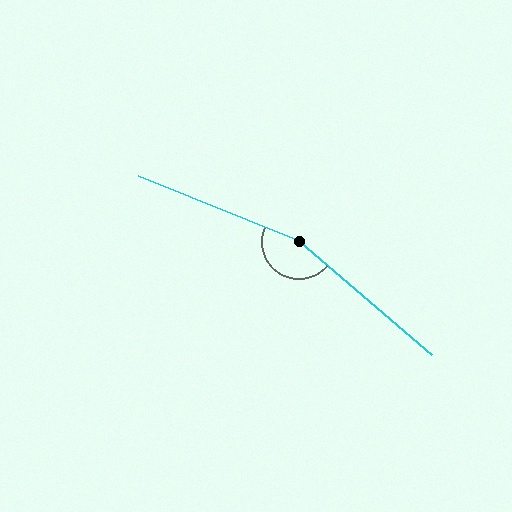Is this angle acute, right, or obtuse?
It is obtuse.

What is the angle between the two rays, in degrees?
Approximately 162 degrees.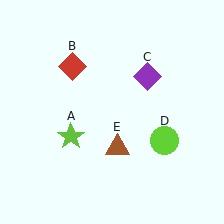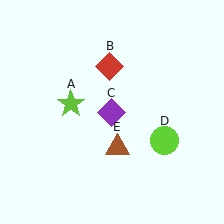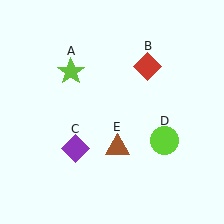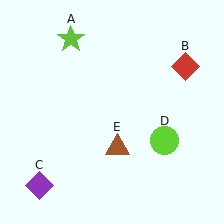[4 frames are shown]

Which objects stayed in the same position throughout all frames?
Lime circle (object D) and brown triangle (object E) remained stationary.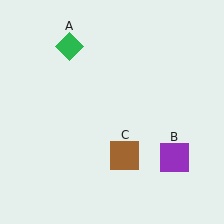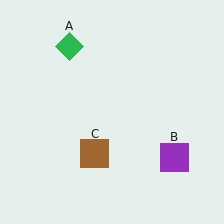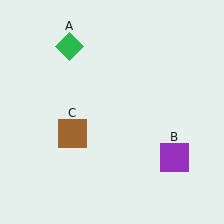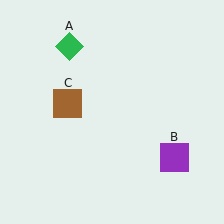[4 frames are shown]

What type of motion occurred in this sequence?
The brown square (object C) rotated clockwise around the center of the scene.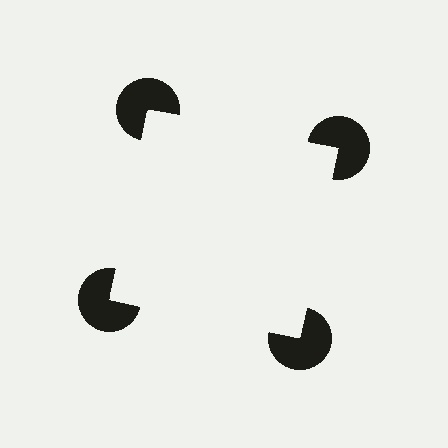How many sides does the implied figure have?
4 sides.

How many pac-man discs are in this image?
There are 4 — one at each vertex of the illusory square.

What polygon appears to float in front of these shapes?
An illusory square — its edges are inferred from the aligned wedge cuts in the pac-man discs, not physically drawn.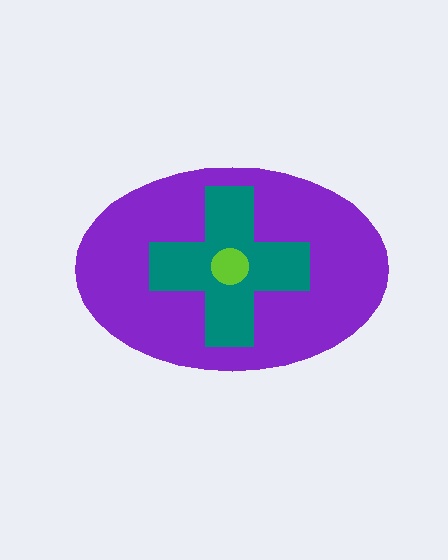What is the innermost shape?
The lime circle.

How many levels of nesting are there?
3.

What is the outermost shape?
The purple ellipse.